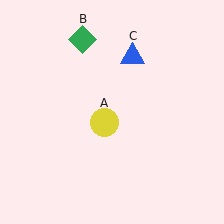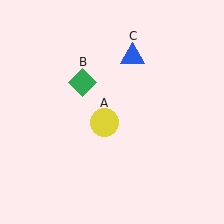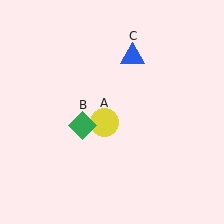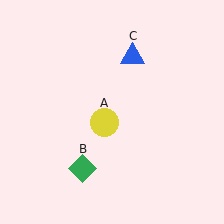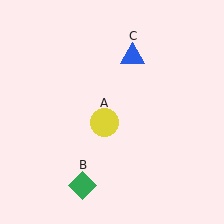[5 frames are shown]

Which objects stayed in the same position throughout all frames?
Yellow circle (object A) and blue triangle (object C) remained stationary.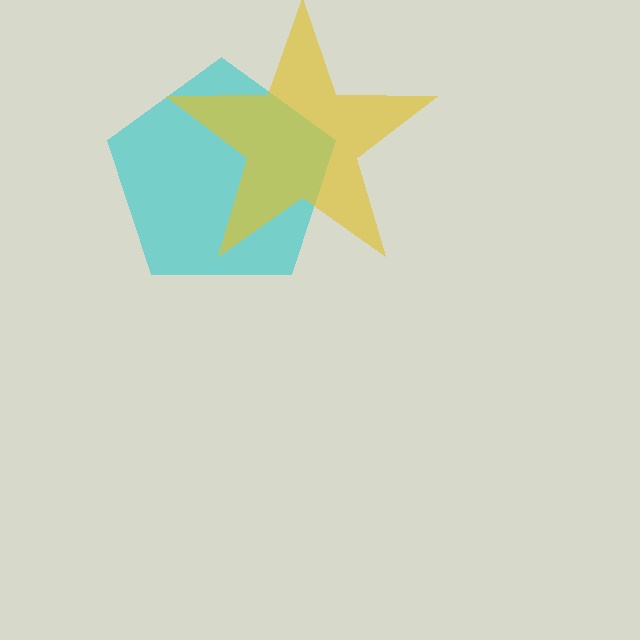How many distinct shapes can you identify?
There are 2 distinct shapes: a cyan pentagon, a yellow star.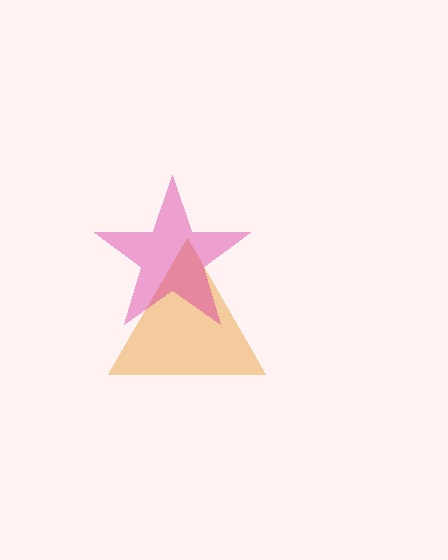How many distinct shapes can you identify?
There are 2 distinct shapes: an orange triangle, a magenta star.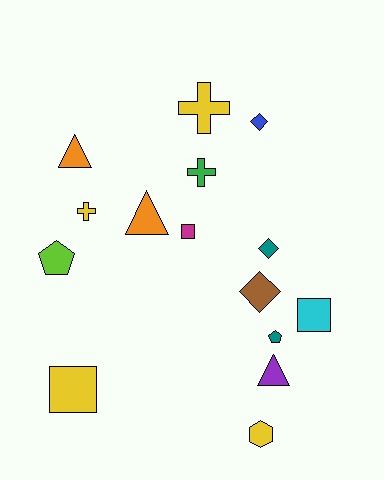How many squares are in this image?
There are 3 squares.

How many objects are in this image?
There are 15 objects.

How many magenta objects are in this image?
There is 1 magenta object.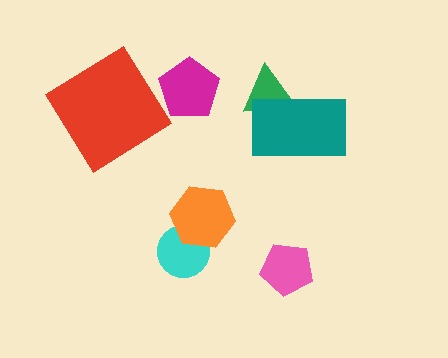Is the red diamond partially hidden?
No, no other shape covers it.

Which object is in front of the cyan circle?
The orange hexagon is in front of the cyan circle.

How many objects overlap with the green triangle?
1 object overlaps with the green triangle.